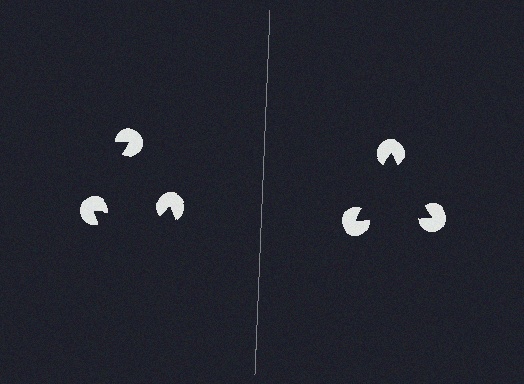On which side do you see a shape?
An illusory triangle appears on the right side. On the left side the wedge cuts are rotated, so no coherent shape forms.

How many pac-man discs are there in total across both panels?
6 — 3 on each side.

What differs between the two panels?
The pac-man discs are positioned identically on both sides; only the wedge orientations differ. On the right they align to a triangle; on the left they are misaligned.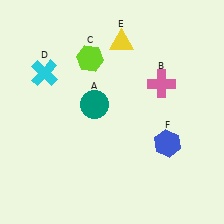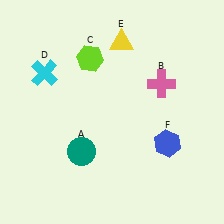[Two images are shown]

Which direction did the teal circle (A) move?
The teal circle (A) moved down.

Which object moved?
The teal circle (A) moved down.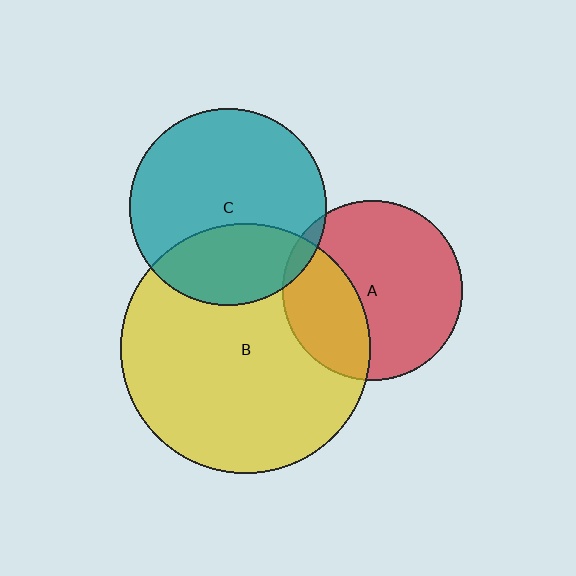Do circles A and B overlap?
Yes.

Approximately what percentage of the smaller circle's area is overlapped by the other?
Approximately 35%.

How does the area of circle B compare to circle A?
Approximately 1.9 times.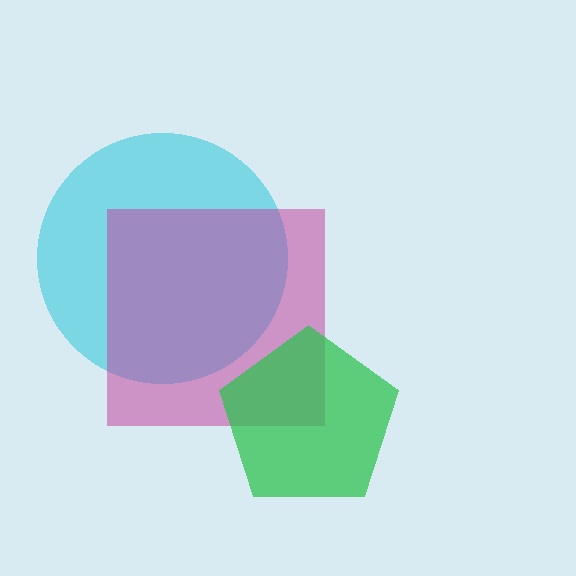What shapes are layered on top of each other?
The layered shapes are: a cyan circle, a magenta square, a green pentagon.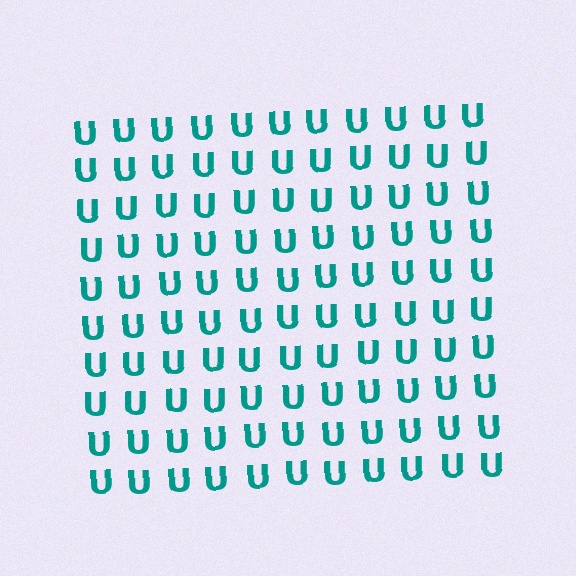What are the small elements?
The small elements are letter U's.